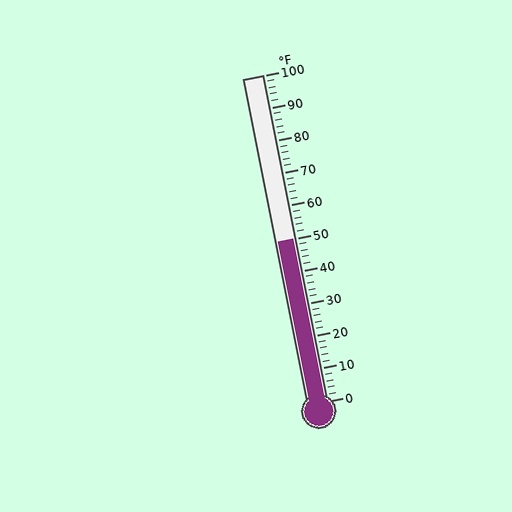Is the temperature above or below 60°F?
The temperature is below 60°F.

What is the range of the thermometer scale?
The thermometer scale ranges from 0°F to 100°F.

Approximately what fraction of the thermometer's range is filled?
The thermometer is filled to approximately 50% of its range.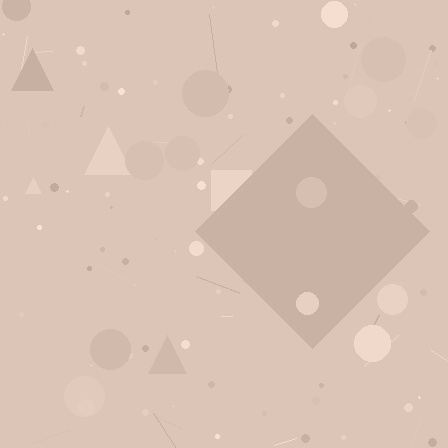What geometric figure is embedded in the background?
A diamond is embedded in the background.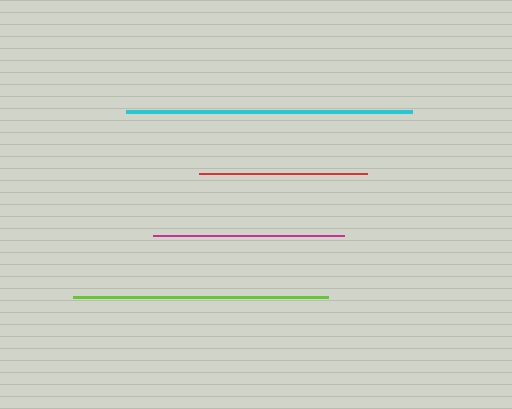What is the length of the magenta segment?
The magenta segment is approximately 191 pixels long.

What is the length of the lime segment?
The lime segment is approximately 255 pixels long.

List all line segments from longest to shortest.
From longest to shortest: cyan, lime, magenta, red.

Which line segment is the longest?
The cyan line is the longest at approximately 286 pixels.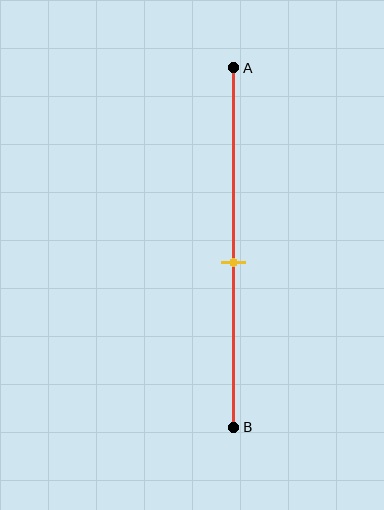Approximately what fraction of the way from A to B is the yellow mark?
The yellow mark is approximately 55% of the way from A to B.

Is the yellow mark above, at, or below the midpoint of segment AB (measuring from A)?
The yellow mark is below the midpoint of segment AB.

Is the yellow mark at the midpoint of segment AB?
No, the mark is at about 55% from A, not at the 50% midpoint.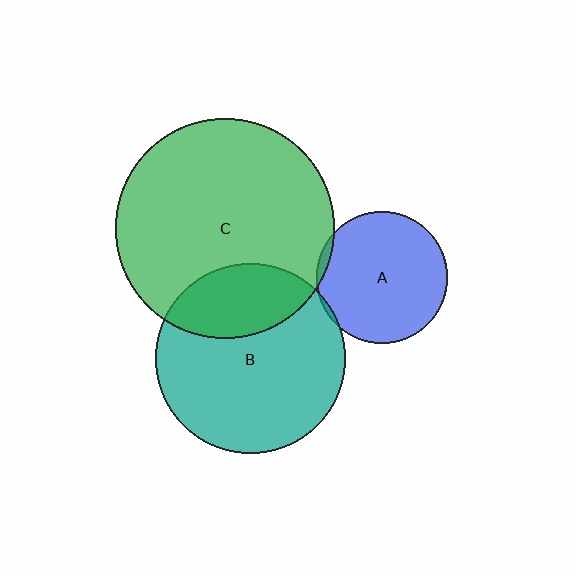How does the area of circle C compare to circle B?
Approximately 1.3 times.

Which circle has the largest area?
Circle C (green).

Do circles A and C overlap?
Yes.